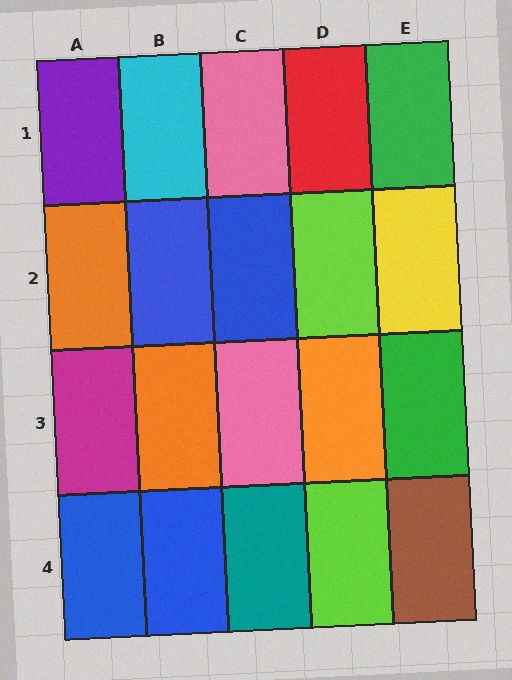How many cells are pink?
2 cells are pink.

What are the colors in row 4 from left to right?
Blue, blue, teal, lime, brown.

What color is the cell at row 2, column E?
Yellow.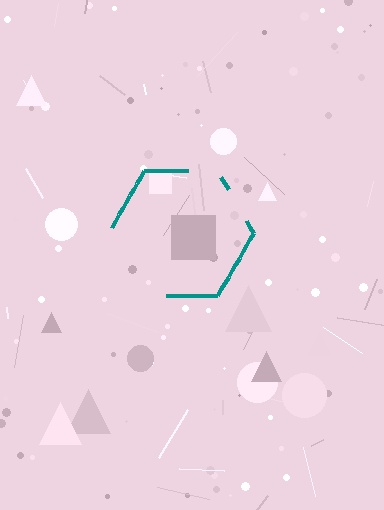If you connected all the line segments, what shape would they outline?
They would outline a hexagon.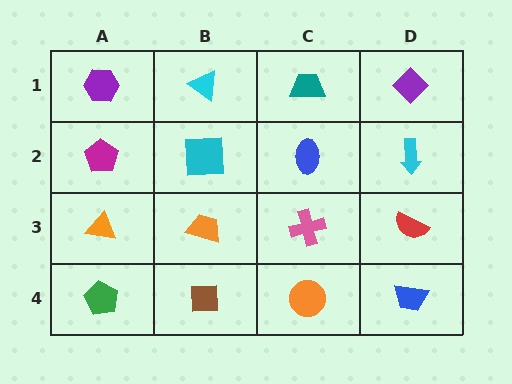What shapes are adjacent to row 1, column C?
A blue ellipse (row 2, column C), a cyan triangle (row 1, column B), a purple diamond (row 1, column D).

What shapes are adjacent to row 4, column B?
An orange trapezoid (row 3, column B), a green pentagon (row 4, column A), an orange circle (row 4, column C).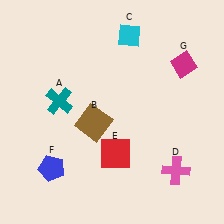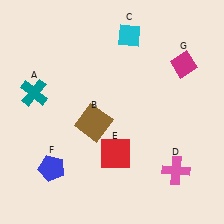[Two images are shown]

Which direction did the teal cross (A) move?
The teal cross (A) moved left.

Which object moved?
The teal cross (A) moved left.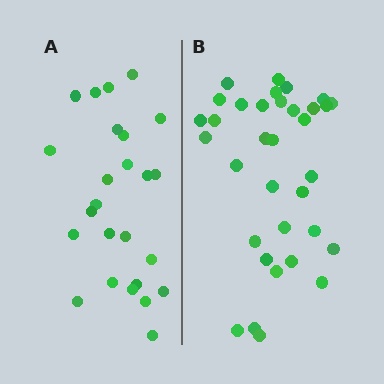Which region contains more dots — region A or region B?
Region B (the right region) has more dots.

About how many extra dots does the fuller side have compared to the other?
Region B has roughly 8 or so more dots than region A.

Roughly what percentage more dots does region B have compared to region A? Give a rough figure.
About 35% more.